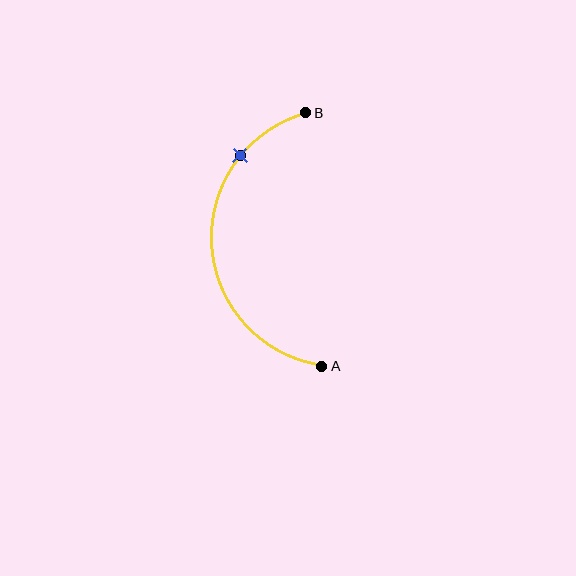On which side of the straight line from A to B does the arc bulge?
The arc bulges to the left of the straight line connecting A and B.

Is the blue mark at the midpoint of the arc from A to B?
No. The blue mark lies on the arc but is closer to endpoint B. The arc midpoint would be at the point on the curve equidistant along the arc from both A and B.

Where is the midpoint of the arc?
The arc midpoint is the point on the curve farthest from the straight line joining A and B. It sits to the left of that line.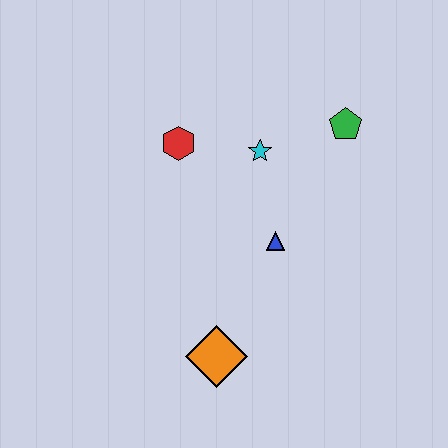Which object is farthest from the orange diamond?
The green pentagon is farthest from the orange diamond.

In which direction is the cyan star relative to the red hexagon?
The cyan star is to the right of the red hexagon.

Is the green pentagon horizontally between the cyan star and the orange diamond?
No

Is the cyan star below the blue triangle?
No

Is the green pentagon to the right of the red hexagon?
Yes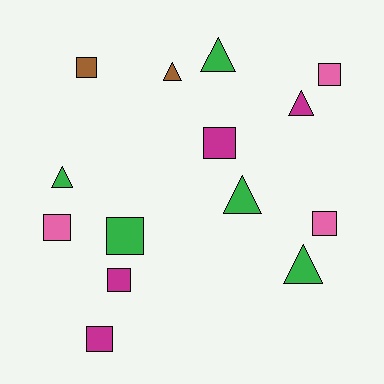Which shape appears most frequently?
Square, with 8 objects.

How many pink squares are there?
There are 3 pink squares.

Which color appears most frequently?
Green, with 5 objects.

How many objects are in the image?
There are 14 objects.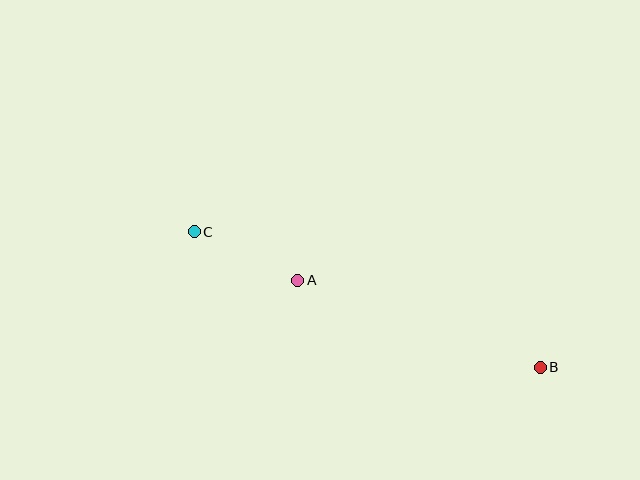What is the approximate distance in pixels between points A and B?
The distance between A and B is approximately 257 pixels.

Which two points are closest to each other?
Points A and C are closest to each other.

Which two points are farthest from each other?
Points B and C are farthest from each other.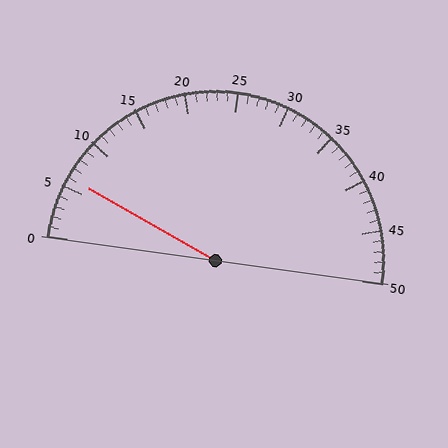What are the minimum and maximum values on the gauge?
The gauge ranges from 0 to 50.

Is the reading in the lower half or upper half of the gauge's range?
The reading is in the lower half of the range (0 to 50).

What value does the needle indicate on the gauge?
The needle indicates approximately 6.